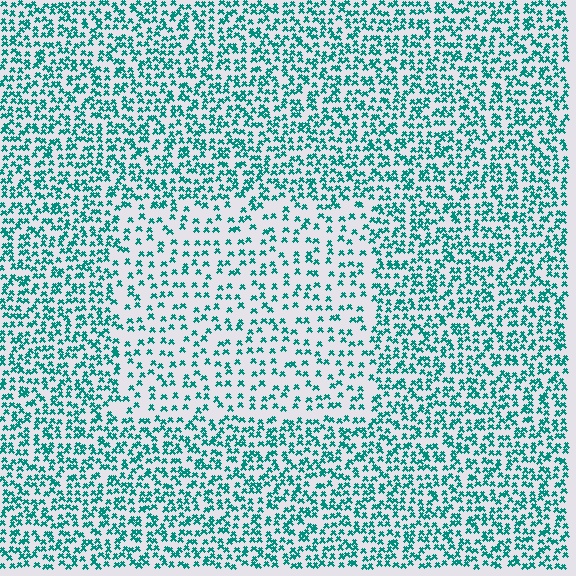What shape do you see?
I see a rectangle.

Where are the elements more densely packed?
The elements are more densely packed outside the rectangle boundary.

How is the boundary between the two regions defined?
The boundary is defined by a change in element density (approximately 1.9x ratio). All elements are the same color, size, and shape.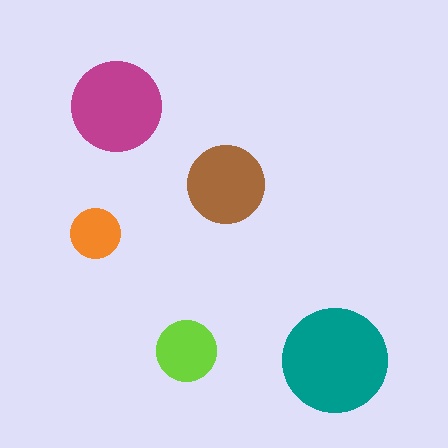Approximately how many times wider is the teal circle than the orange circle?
About 2 times wider.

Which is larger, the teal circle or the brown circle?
The teal one.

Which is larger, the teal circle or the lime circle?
The teal one.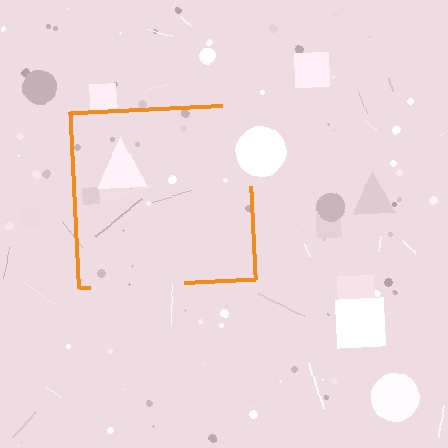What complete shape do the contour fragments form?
The contour fragments form a square.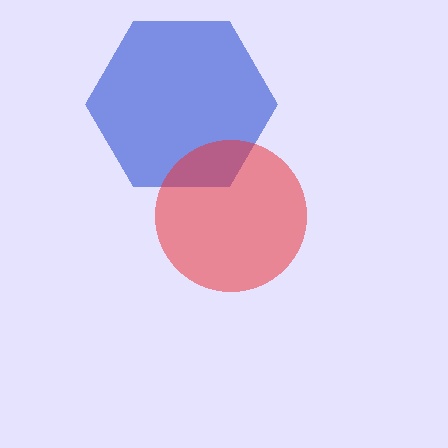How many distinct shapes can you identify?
There are 2 distinct shapes: a blue hexagon, a red circle.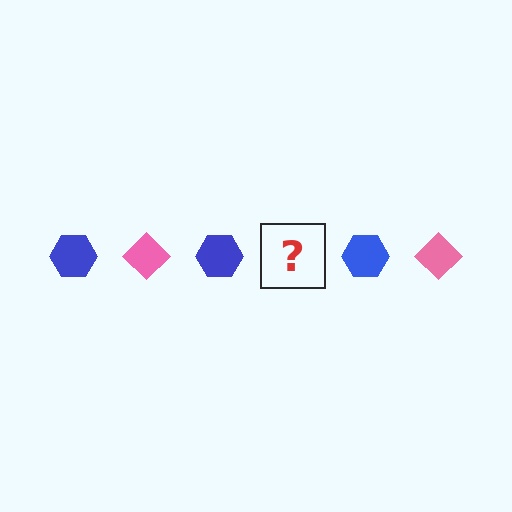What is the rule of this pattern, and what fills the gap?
The rule is that the pattern alternates between blue hexagon and pink diamond. The gap should be filled with a pink diamond.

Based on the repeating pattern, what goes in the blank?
The blank should be a pink diamond.